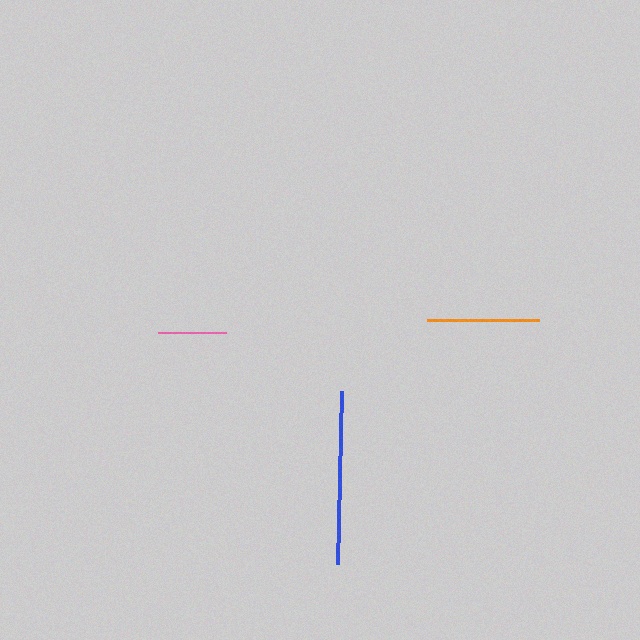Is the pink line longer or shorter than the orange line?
The orange line is longer than the pink line.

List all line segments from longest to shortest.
From longest to shortest: blue, orange, pink.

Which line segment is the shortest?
The pink line is the shortest at approximately 68 pixels.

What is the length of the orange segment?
The orange segment is approximately 112 pixels long.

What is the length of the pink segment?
The pink segment is approximately 68 pixels long.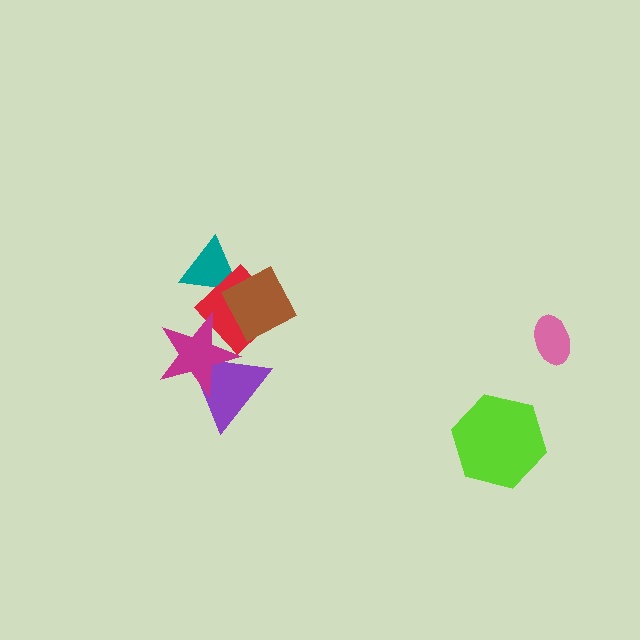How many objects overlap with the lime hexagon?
0 objects overlap with the lime hexagon.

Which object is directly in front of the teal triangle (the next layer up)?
The red diamond is directly in front of the teal triangle.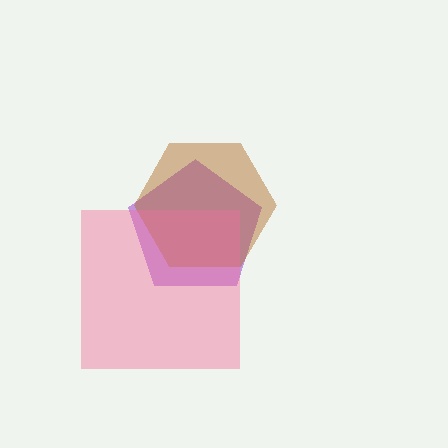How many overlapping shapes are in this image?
There are 3 overlapping shapes in the image.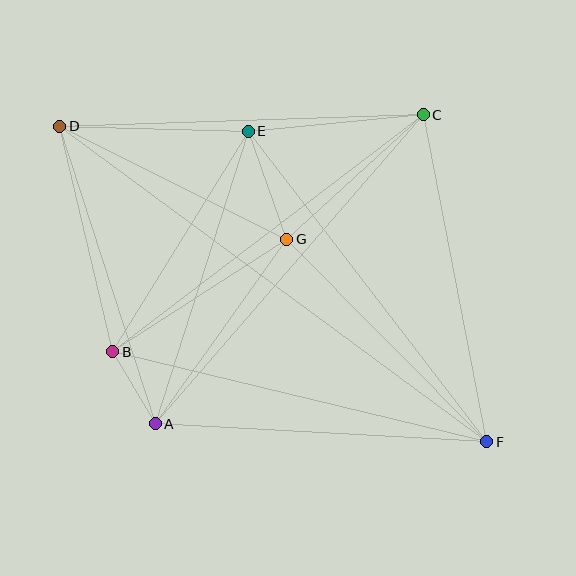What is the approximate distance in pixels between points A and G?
The distance between A and G is approximately 227 pixels.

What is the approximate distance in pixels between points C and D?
The distance between C and D is approximately 364 pixels.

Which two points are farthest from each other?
Points D and F are farthest from each other.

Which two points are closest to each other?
Points A and B are closest to each other.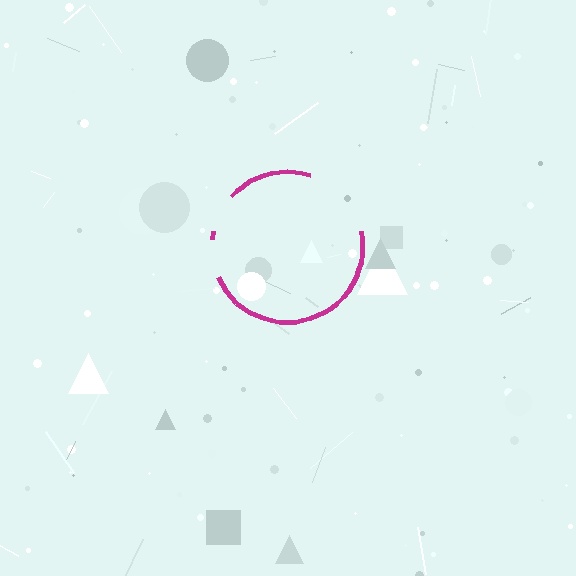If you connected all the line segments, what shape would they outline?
They would outline a circle.